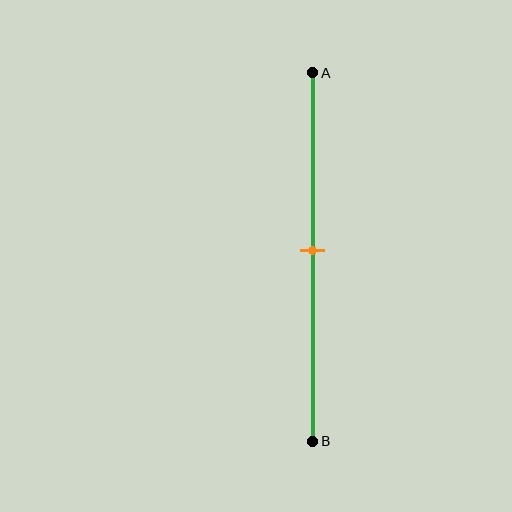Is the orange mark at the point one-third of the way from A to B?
No, the mark is at about 50% from A, not at the 33% one-third point.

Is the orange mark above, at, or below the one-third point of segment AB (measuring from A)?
The orange mark is below the one-third point of segment AB.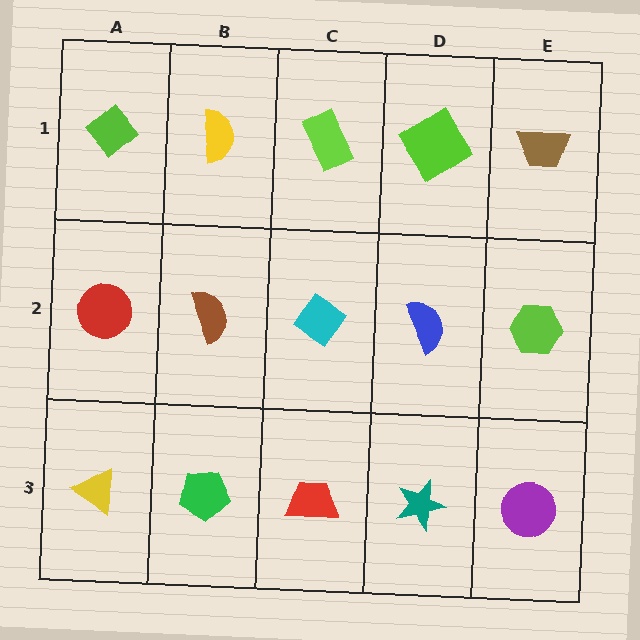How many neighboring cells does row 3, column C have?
3.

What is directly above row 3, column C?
A cyan diamond.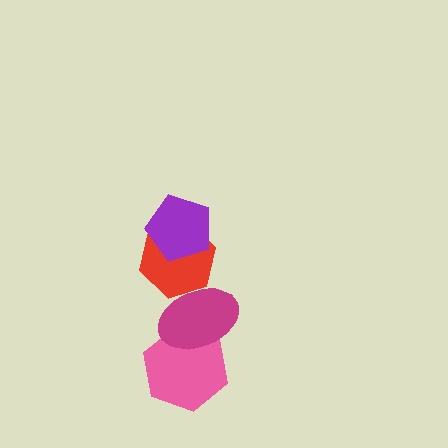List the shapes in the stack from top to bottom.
From top to bottom: the purple pentagon, the red hexagon, the magenta ellipse, the pink hexagon.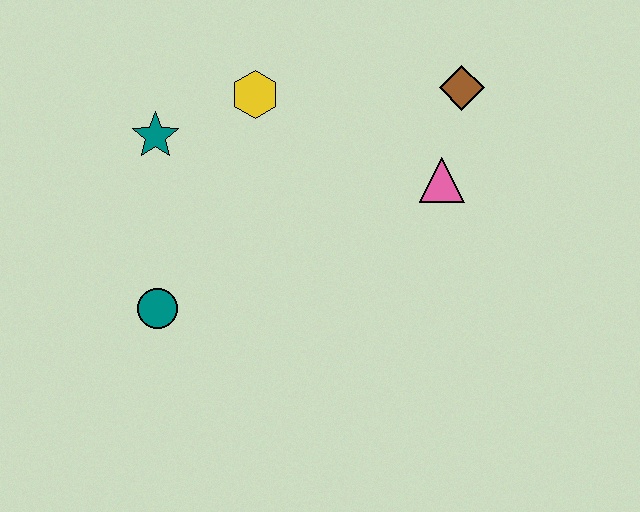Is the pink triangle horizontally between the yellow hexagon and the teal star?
No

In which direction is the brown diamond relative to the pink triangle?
The brown diamond is above the pink triangle.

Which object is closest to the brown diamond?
The pink triangle is closest to the brown diamond.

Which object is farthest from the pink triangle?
The teal circle is farthest from the pink triangle.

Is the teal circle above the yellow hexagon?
No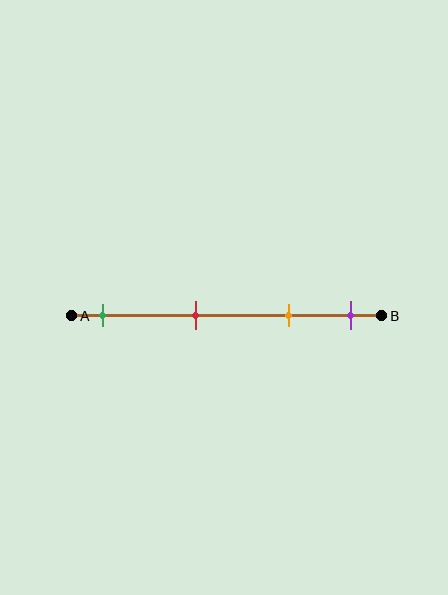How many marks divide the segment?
There are 4 marks dividing the segment.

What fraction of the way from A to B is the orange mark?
The orange mark is approximately 70% (0.7) of the way from A to B.